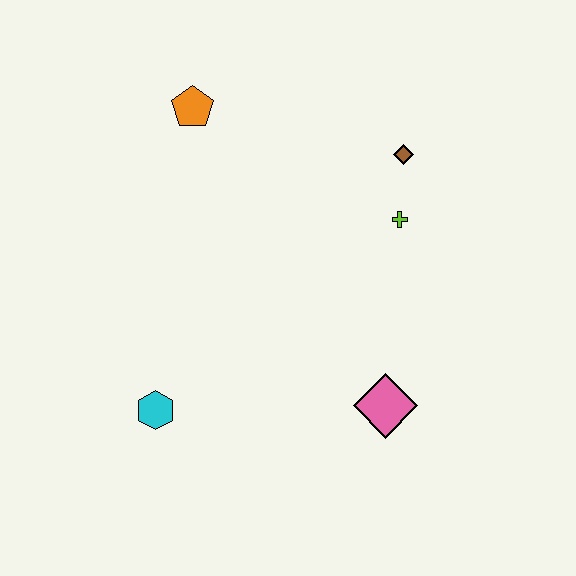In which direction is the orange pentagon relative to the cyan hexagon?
The orange pentagon is above the cyan hexagon.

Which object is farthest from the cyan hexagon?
The brown diamond is farthest from the cyan hexagon.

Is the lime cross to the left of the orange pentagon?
No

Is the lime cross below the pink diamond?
No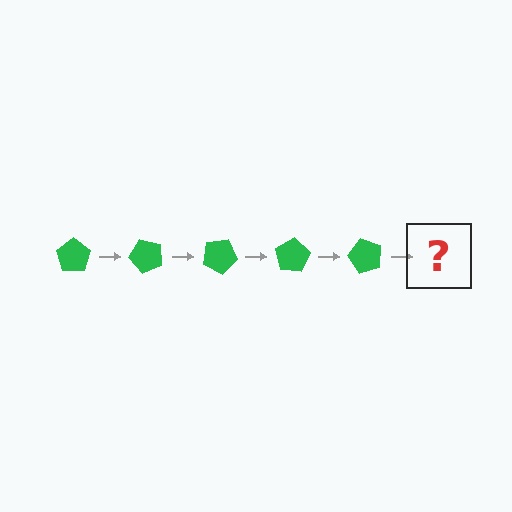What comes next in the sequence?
The next element should be a green pentagon rotated 250 degrees.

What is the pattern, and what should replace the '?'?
The pattern is that the pentagon rotates 50 degrees each step. The '?' should be a green pentagon rotated 250 degrees.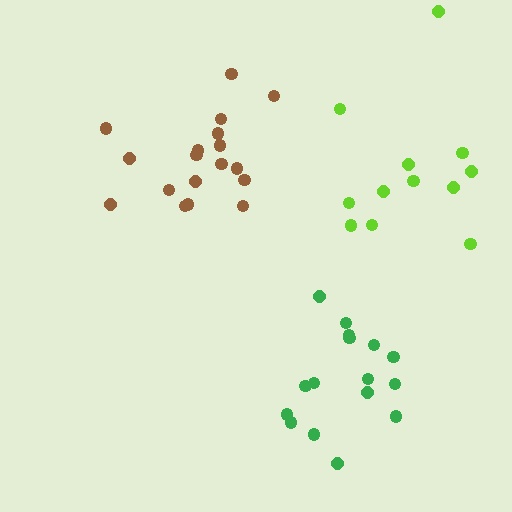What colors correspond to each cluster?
The clusters are colored: lime, brown, green.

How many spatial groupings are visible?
There are 3 spatial groupings.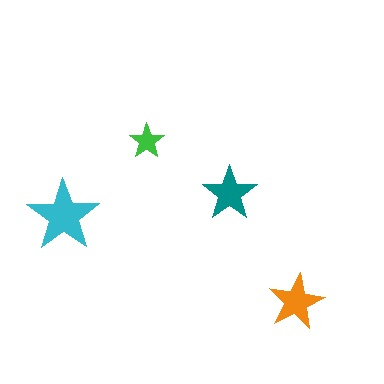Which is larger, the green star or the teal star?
The teal one.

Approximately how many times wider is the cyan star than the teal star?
About 1.5 times wider.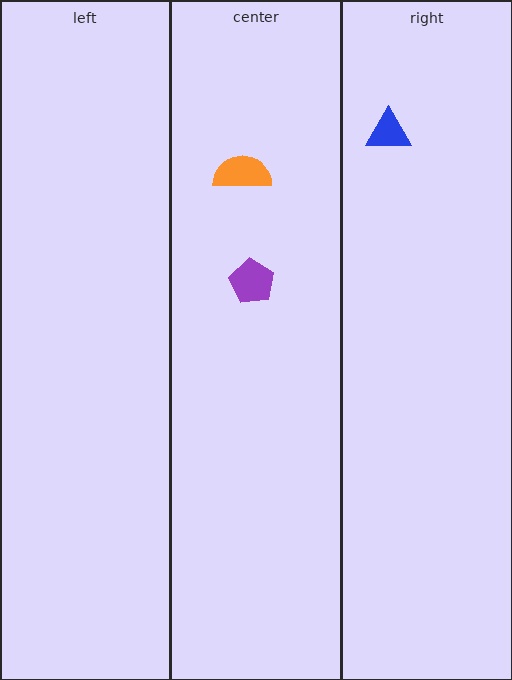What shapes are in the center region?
The orange semicircle, the purple pentagon.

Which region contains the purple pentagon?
The center region.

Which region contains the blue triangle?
The right region.